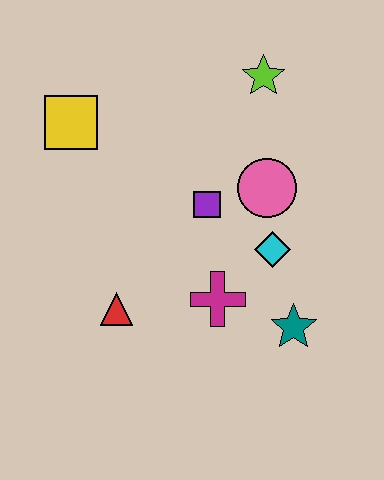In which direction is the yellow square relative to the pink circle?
The yellow square is to the left of the pink circle.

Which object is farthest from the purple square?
The yellow square is farthest from the purple square.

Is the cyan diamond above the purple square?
No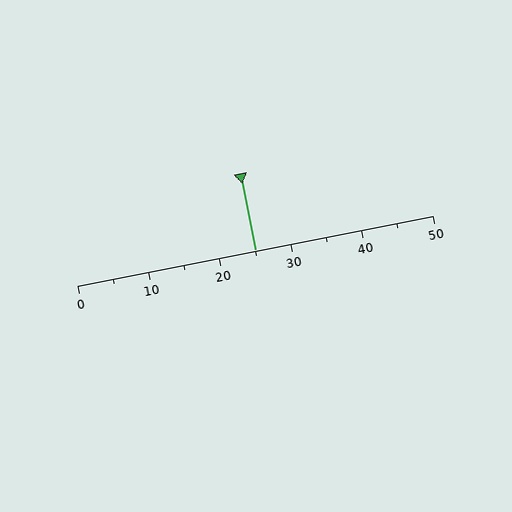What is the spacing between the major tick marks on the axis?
The major ticks are spaced 10 apart.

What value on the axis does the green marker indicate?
The marker indicates approximately 25.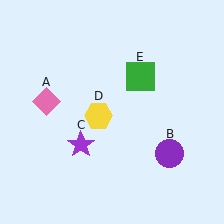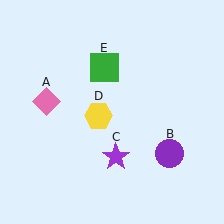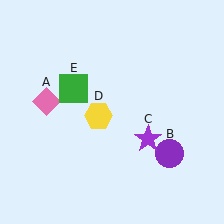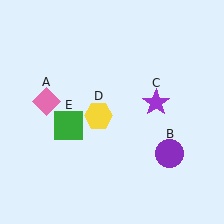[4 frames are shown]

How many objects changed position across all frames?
2 objects changed position: purple star (object C), green square (object E).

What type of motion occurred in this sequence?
The purple star (object C), green square (object E) rotated counterclockwise around the center of the scene.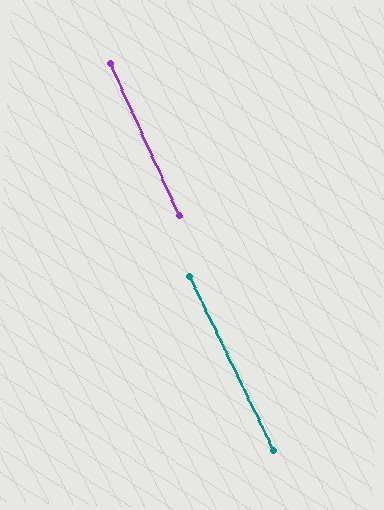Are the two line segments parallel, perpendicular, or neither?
Parallel — their directions differ by only 0.9°.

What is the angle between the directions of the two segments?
Approximately 1 degree.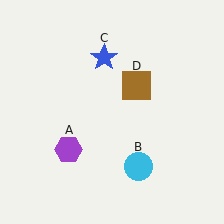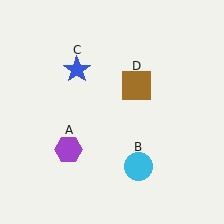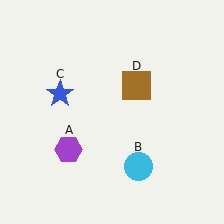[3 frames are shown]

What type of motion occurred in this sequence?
The blue star (object C) rotated counterclockwise around the center of the scene.